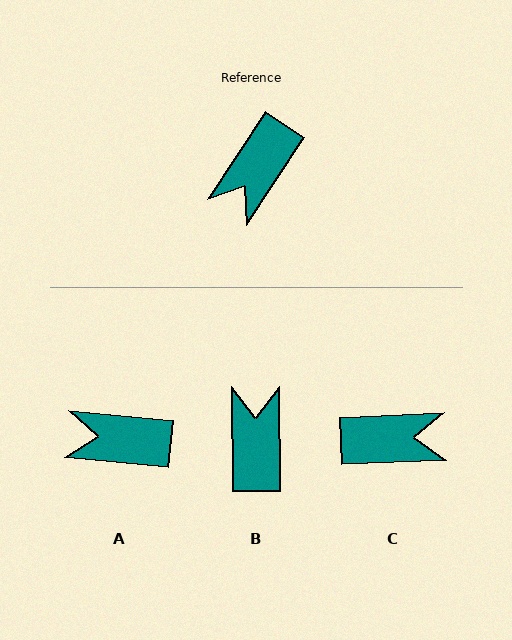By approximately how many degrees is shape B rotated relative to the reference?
Approximately 146 degrees clockwise.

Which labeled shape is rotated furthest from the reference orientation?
B, about 146 degrees away.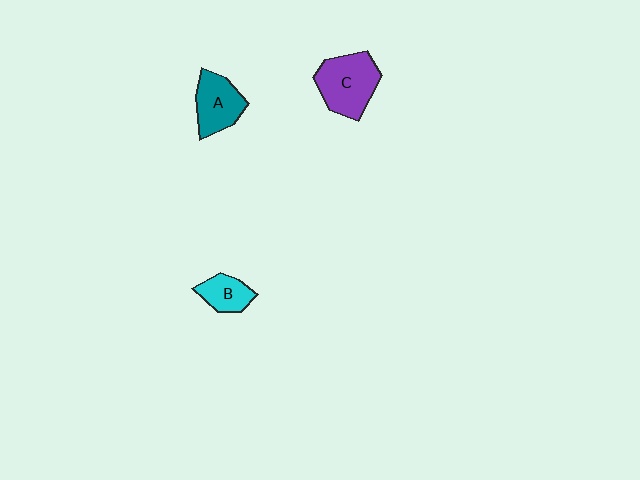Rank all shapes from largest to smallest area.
From largest to smallest: C (purple), A (teal), B (cyan).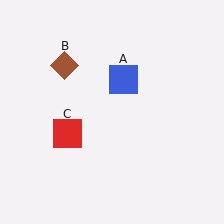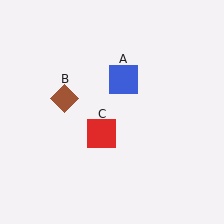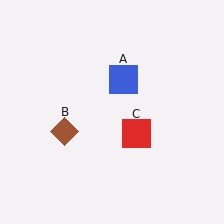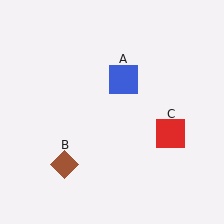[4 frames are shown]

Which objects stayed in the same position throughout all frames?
Blue square (object A) remained stationary.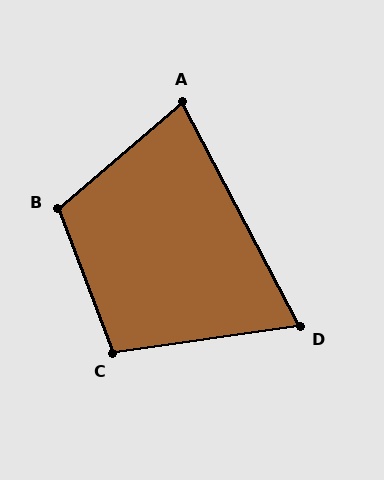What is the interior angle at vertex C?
Approximately 103 degrees (obtuse).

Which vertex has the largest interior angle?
B, at approximately 109 degrees.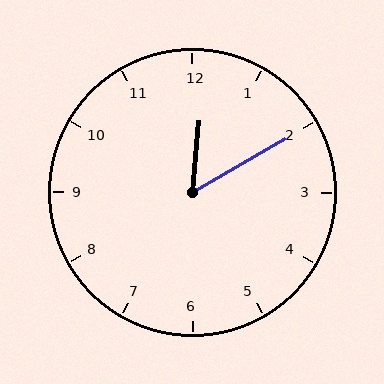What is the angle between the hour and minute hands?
Approximately 55 degrees.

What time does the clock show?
12:10.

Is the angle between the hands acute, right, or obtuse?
It is acute.